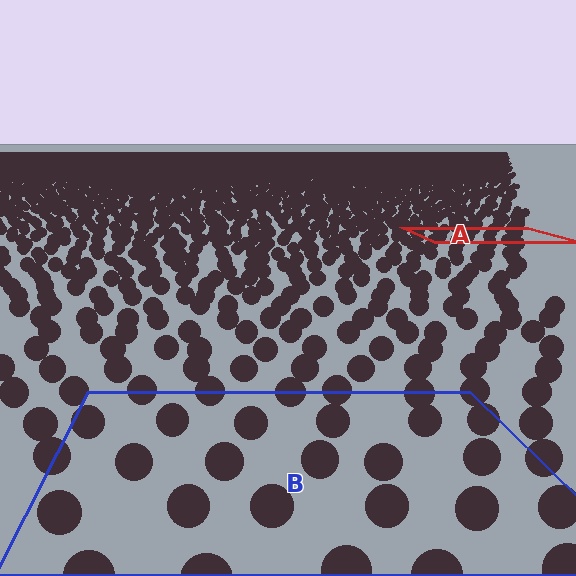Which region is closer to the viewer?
Region B is closer. The texture elements there are larger and more spread out.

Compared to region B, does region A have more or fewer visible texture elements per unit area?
Region A has more texture elements per unit area — they are packed more densely because it is farther away.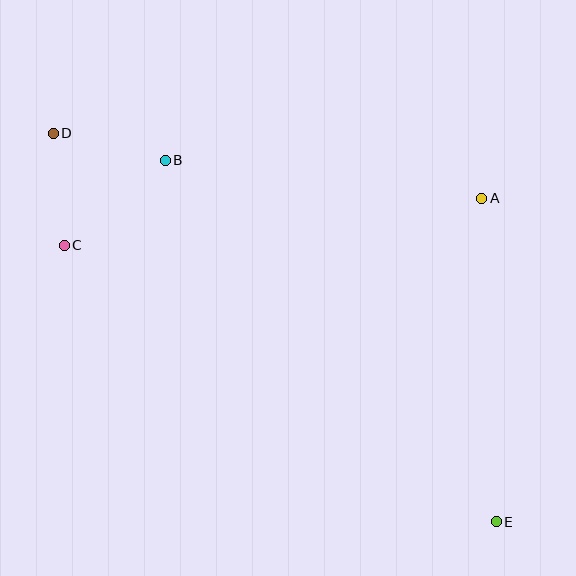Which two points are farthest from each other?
Points D and E are farthest from each other.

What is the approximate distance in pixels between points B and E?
The distance between B and E is approximately 490 pixels.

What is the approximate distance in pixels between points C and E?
The distance between C and E is approximately 513 pixels.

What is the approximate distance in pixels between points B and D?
The distance between B and D is approximately 115 pixels.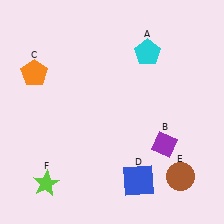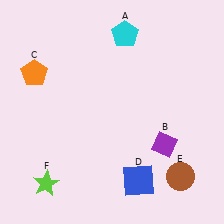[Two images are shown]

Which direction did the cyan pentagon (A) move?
The cyan pentagon (A) moved left.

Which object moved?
The cyan pentagon (A) moved left.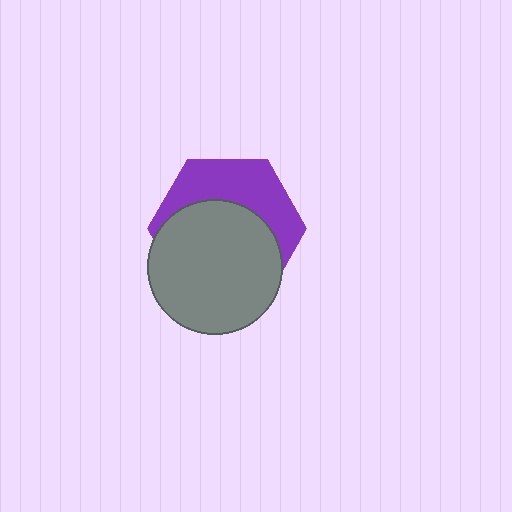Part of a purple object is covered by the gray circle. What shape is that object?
It is a hexagon.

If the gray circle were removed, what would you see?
You would see the complete purple hexagon.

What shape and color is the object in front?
The object in front is a gray circle.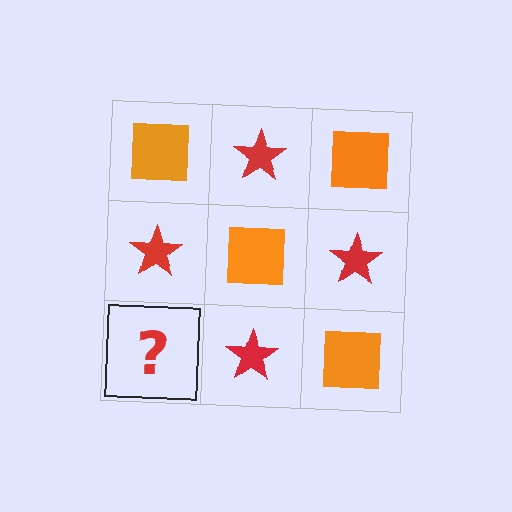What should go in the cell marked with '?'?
The missing cell should contain an orange square.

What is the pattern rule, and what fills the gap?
The rule is that it alternates orange square and red star in a checkerboard pattern. The gap should be filled with an orange square.